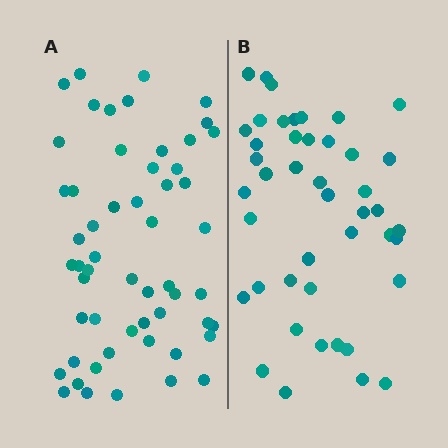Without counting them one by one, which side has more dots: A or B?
Region A (the left region) has more dots.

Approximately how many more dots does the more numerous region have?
Region A has roughly 12 or so more dots than region B.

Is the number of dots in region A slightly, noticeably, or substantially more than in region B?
Region A has noticeably more, but not dramatically so. The ratio is roughly 1.2 to 1.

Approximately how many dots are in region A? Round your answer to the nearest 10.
About 60 dots. (The exact count is 55, which rounds to 60.)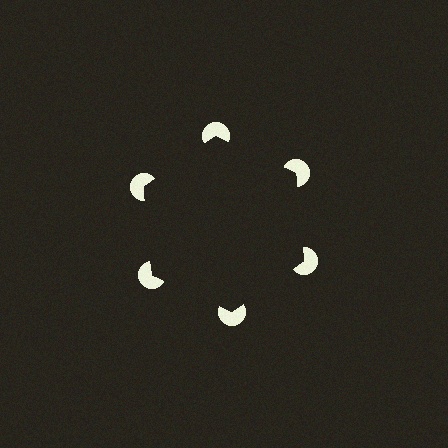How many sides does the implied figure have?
6 sides.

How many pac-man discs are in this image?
There are 6 — one at each vertex of the illusory hexagon.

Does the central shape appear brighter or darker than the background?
It typically appears slightly darker than the background, even though no actual brightness change is drawn.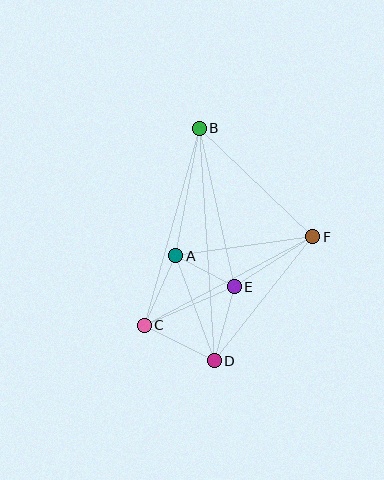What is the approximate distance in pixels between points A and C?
The distance between A and C is approximately 76 pixels.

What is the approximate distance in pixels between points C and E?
The distance between C and E is approximately 98 pixels.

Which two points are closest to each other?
Points A and E are closest to each other.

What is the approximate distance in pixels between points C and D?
The distance between C and D is approximately 79 pixels.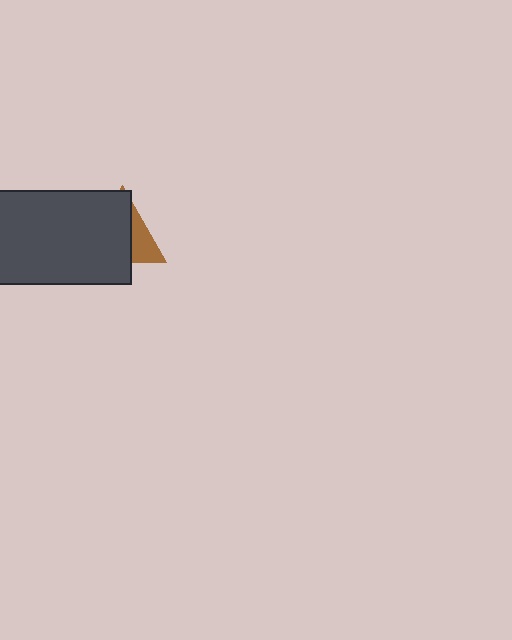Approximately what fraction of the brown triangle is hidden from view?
Roughly 68% of the brown triangle is hidden behind the dark gray rectangle.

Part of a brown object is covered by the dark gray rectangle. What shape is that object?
It is a triangle.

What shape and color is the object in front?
The object in front is a dark gray rectangle.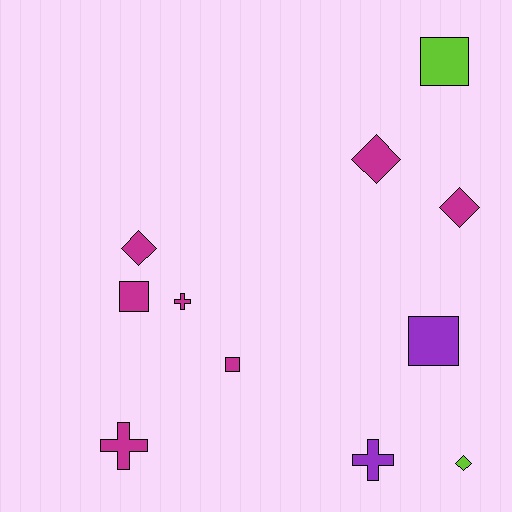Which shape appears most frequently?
Square, with 4 objects.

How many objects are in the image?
There are 11 objects.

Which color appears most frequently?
Magenta, with 7 objects.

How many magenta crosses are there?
There are 2 magenta crosses.